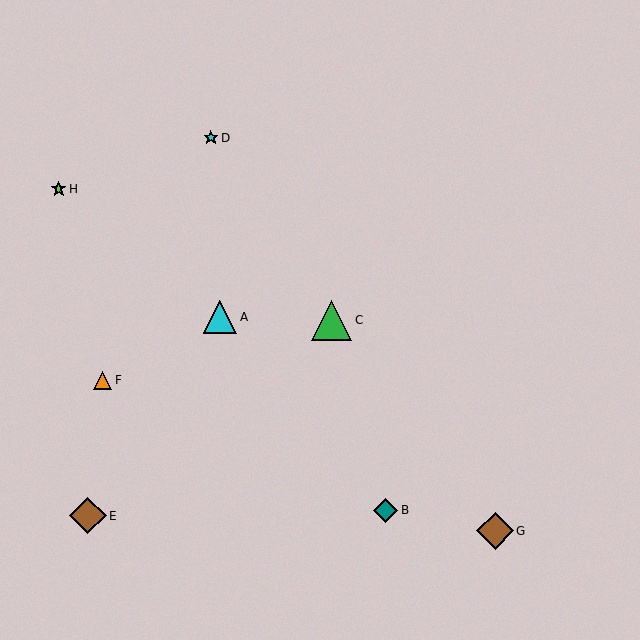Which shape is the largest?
The green triangle (labeled C) is the largest.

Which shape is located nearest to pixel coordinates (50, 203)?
The lime star (labeled H) at (59, 189) is nearest to that location.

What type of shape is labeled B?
Shape B is a teal diamond.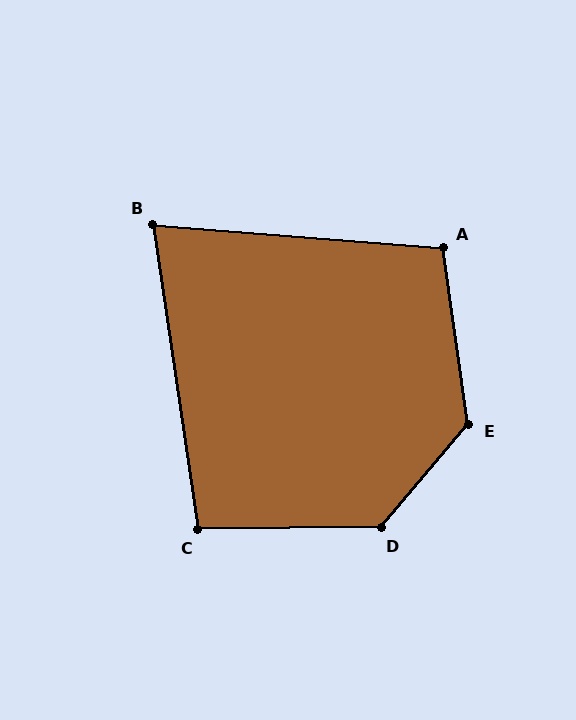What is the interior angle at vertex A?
Approximately 103 degrees (obtuse).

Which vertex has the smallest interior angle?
B, at approximately 77 degrees.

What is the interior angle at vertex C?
Approximately 98 degrees (obtuse).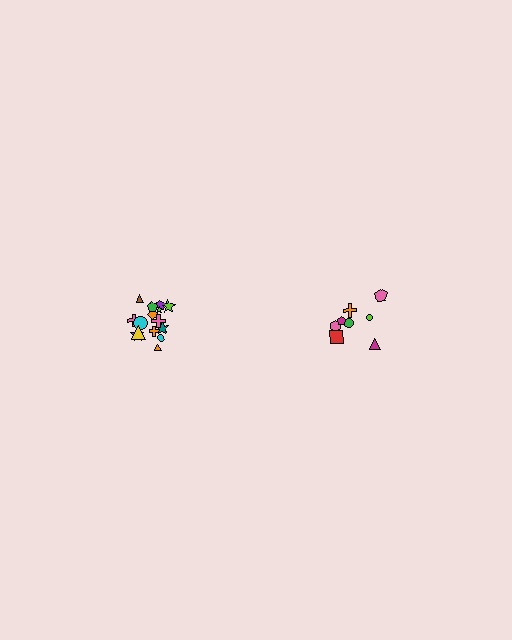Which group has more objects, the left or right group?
The left group.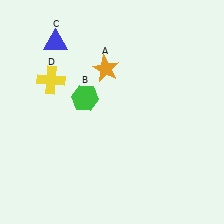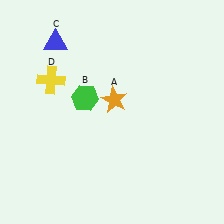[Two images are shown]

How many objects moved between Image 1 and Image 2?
1 object moved between the two images.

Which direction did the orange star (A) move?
The orange star (A) moved down.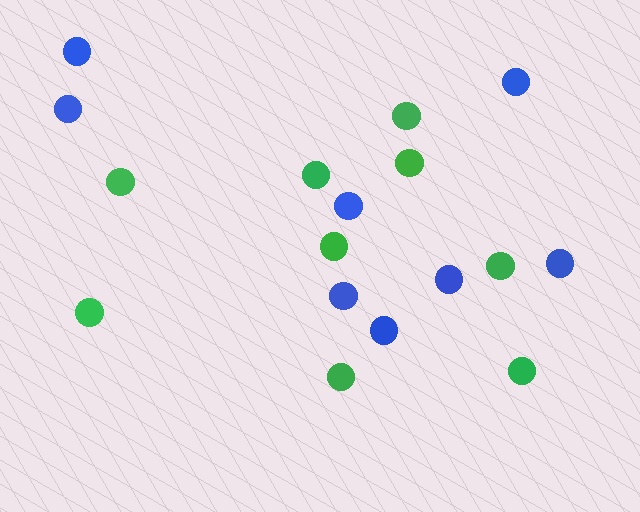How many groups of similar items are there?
There are 2 groups: one group of blue circles (8) and one group of green circles (9).